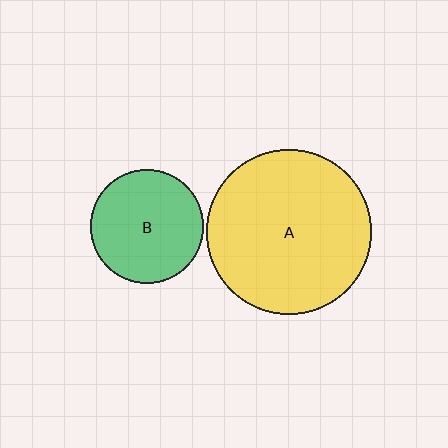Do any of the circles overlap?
No, none of the circles overlap.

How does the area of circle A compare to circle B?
Approximately 2.1 times.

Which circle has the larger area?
Circle A (yellow).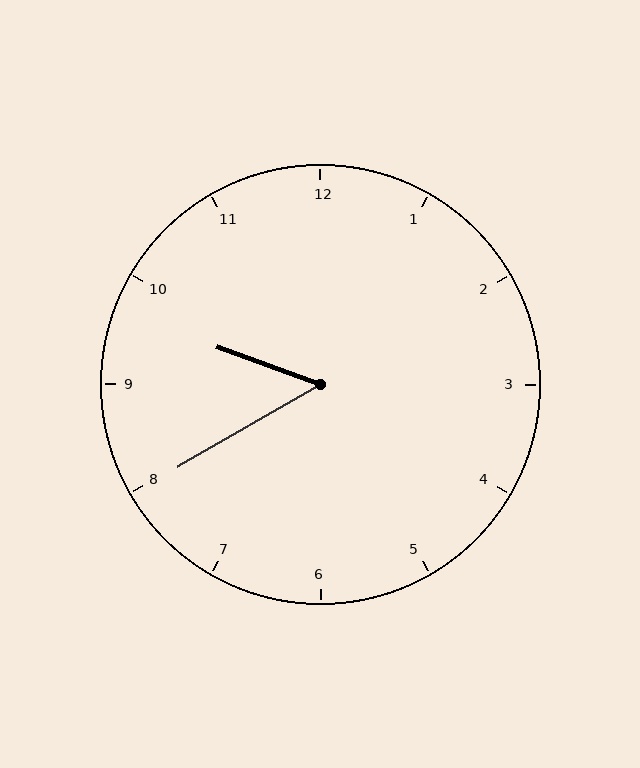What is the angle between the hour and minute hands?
Approximately 50 degrees.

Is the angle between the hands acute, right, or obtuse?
It is acute.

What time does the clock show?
9:40.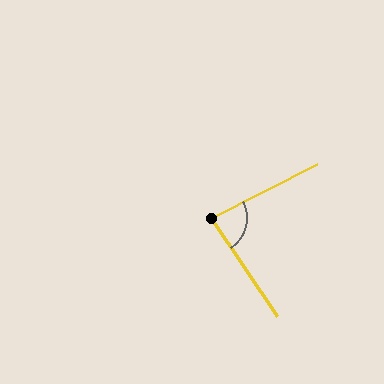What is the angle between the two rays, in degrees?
Approximately 83 degrees.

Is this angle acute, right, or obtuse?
It is acute.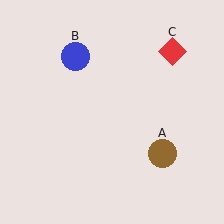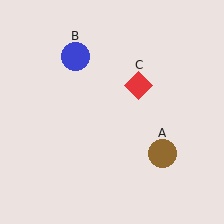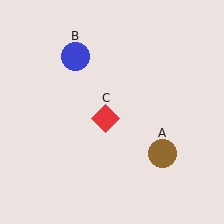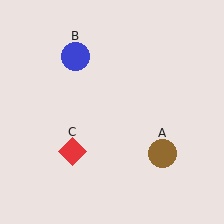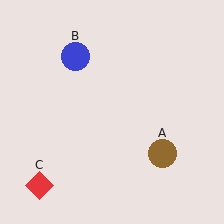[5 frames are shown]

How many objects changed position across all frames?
1 object changed position: red diamond (object C).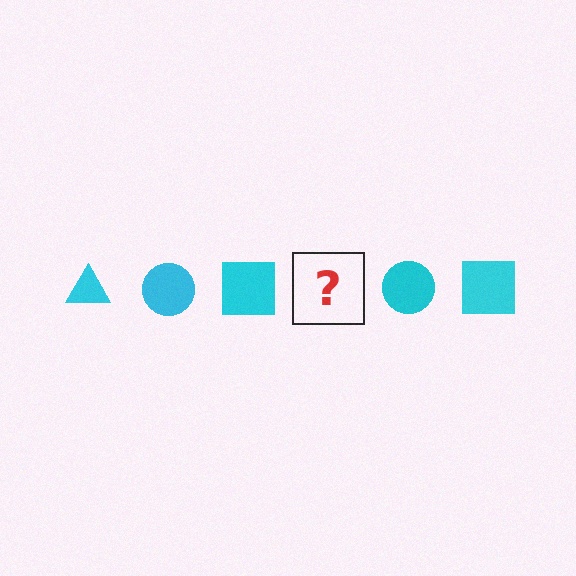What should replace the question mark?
The question mark should be replaced with a cyan triangle.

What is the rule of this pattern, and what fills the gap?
The rule is that the pattern cycles through triangle, circle, square shapes in cyan. The gap should be filled with a cyan triangle.